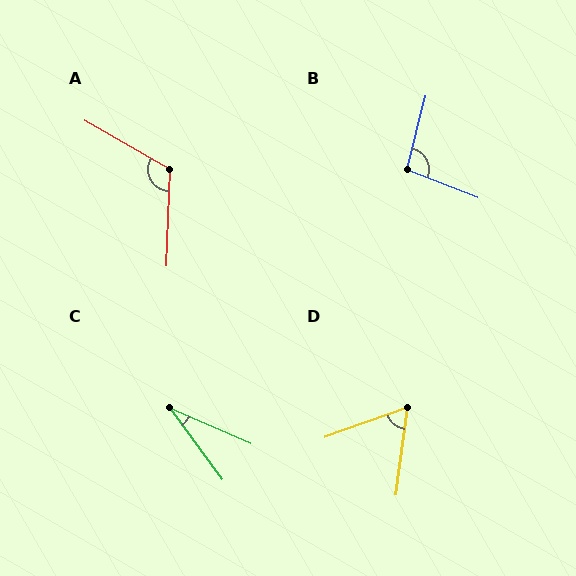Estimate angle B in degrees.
Approximately 97 degrees.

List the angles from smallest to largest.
C (30°), D (63°), B (97°), A (118°).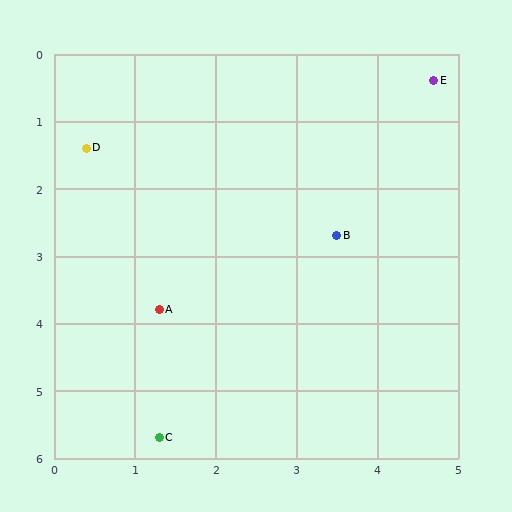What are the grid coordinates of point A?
Point A is at approximately (1.3, 3.8).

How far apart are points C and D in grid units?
Points C and D are about 4.4 grid units apart.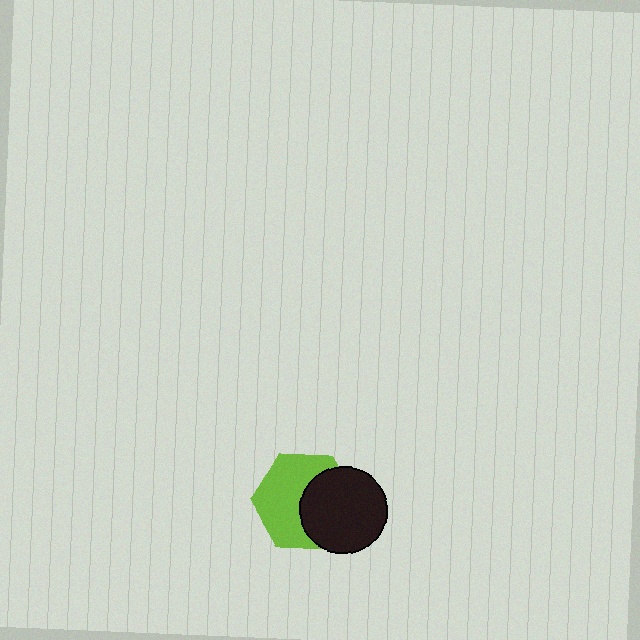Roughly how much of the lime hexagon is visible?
About half of it is visible (roughly 58%).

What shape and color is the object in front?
The object in front is a black circle.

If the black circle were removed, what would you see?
You would see the complete lime hexagon.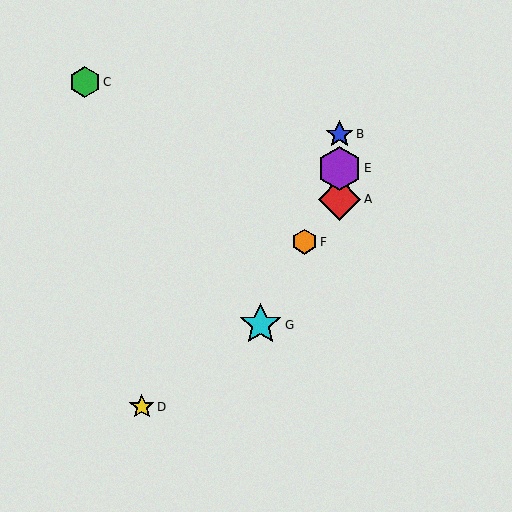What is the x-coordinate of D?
Object D is at x≈142.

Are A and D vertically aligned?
No, A is at x≈340 and D is at x≈142.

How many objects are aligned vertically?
3 objects (A, B, E) are aligned vertically.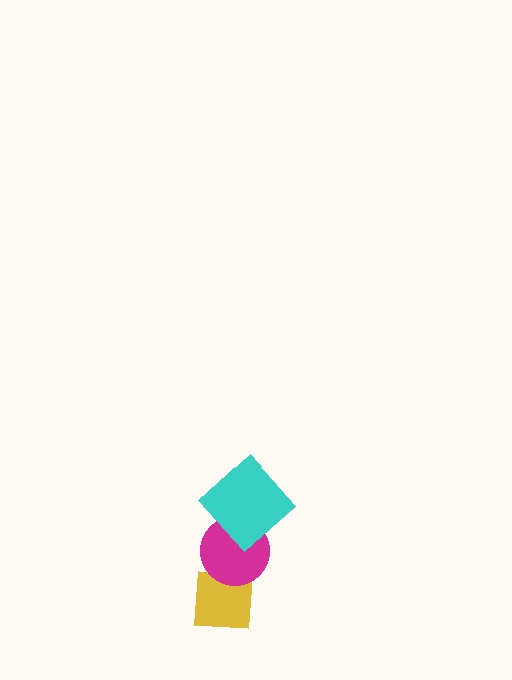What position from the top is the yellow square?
The yellow square is 3rd from the top.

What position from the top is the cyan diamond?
The cyan diamond is 1st from the top.